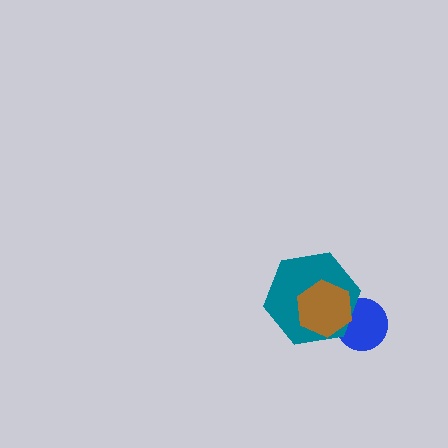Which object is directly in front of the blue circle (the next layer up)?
The teal hexagon is directly in front of the blue circle.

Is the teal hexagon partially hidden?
Yes, it is partially covered by another shape.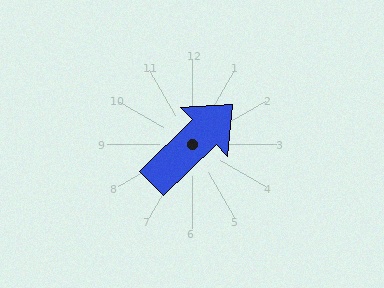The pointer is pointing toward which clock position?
Roughly 2 o'clock.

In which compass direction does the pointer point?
Northeast.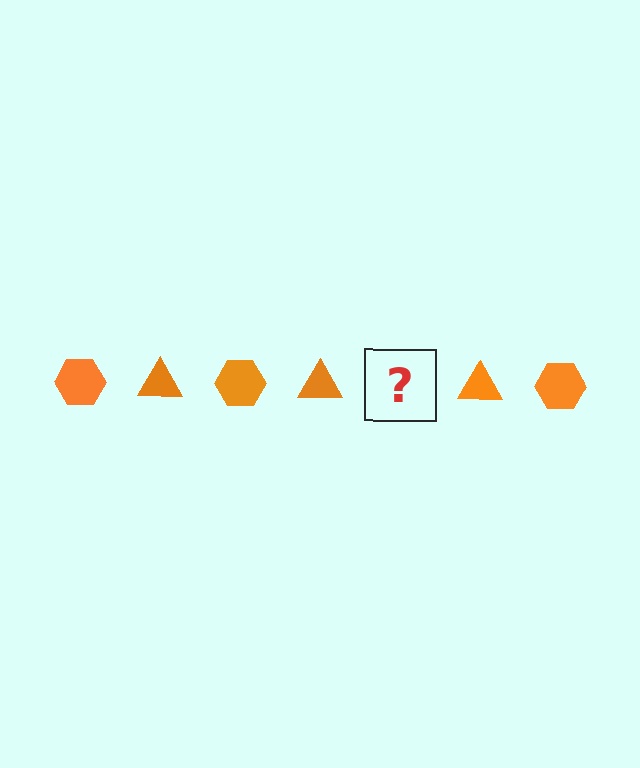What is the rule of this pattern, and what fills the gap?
The rule is that the pattern cycles through hexagon, triangle shapes in orange. The gap should be filled with an orange hexagon.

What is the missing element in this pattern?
The missing element is an orange hexagon.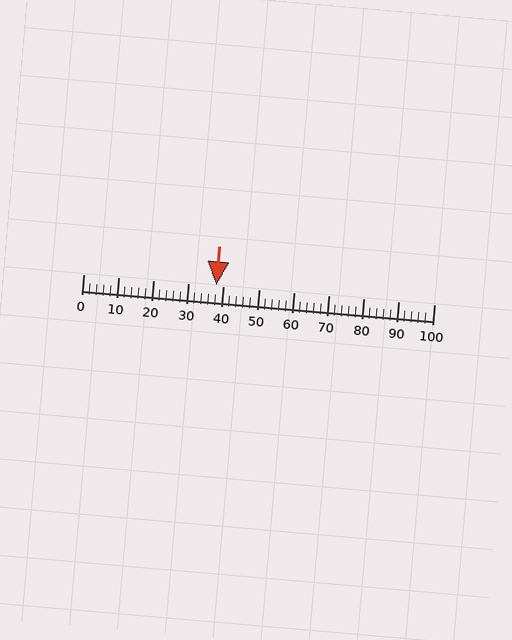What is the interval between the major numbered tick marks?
The major tick marks are spaced 10 units apart.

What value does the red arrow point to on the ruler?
The red arrow points to approximately 38.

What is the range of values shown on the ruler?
The ruler shows values from 0 to 100.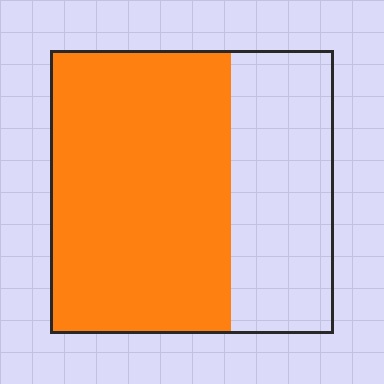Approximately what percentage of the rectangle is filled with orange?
Approximately 65%.